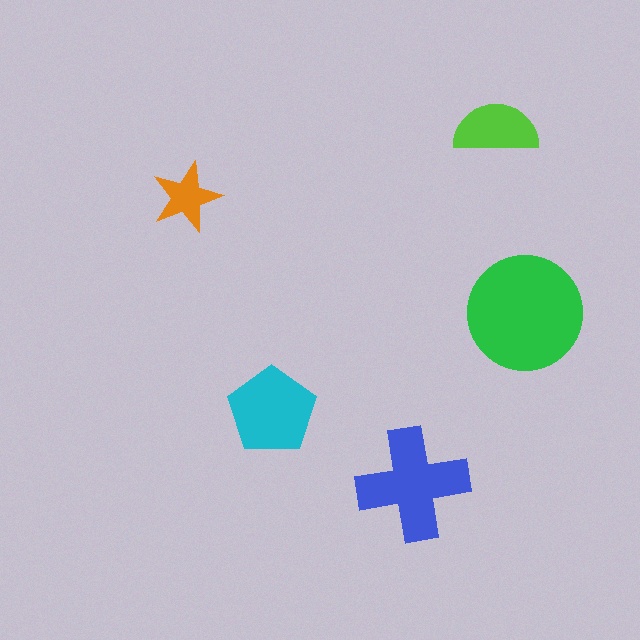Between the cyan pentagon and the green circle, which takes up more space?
The green circle.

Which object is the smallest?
The orange star.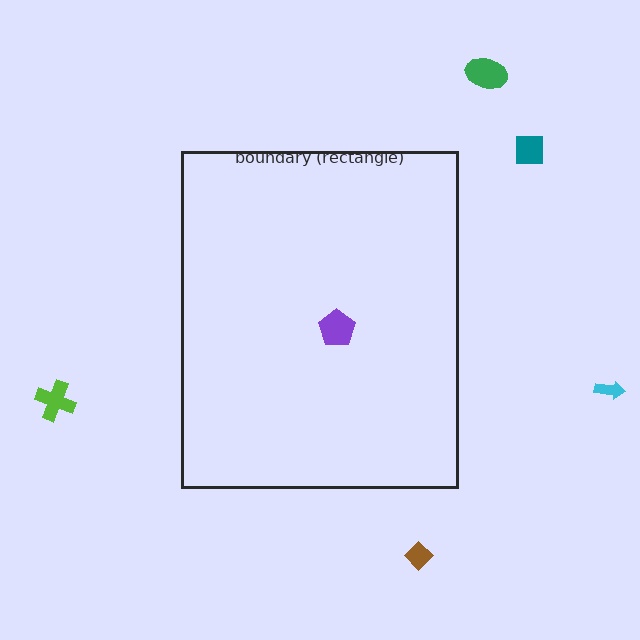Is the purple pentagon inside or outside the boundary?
Inside.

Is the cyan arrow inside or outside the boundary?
Outside.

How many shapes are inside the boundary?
1 inside, 5 outside.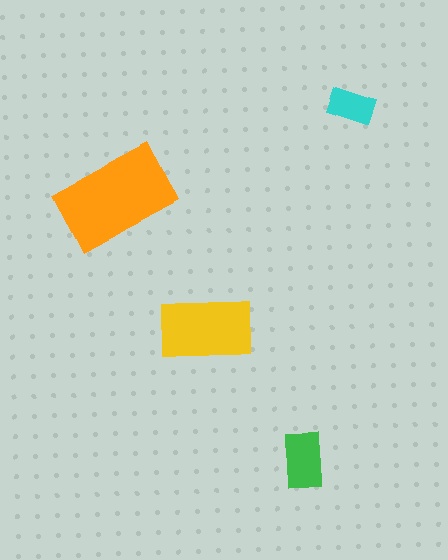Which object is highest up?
The cyan rectangle is topmost.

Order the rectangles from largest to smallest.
the orange one, the yellow one, the green one, the cyan one.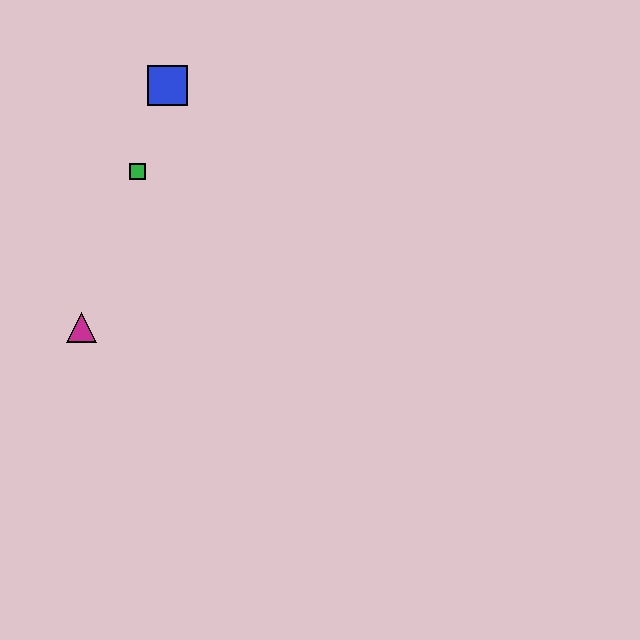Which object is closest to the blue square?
The green square is closest to the blue square.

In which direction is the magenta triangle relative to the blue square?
The magenta triangle is below the blue square.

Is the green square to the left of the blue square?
Yes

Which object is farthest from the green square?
The magenta triangle is farthest from the green square.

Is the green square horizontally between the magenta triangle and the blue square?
Yes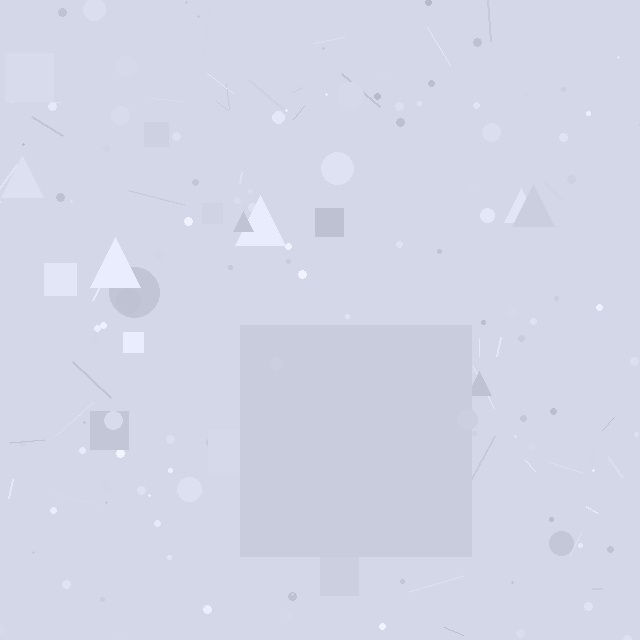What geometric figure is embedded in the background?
A square is embedded in the background.